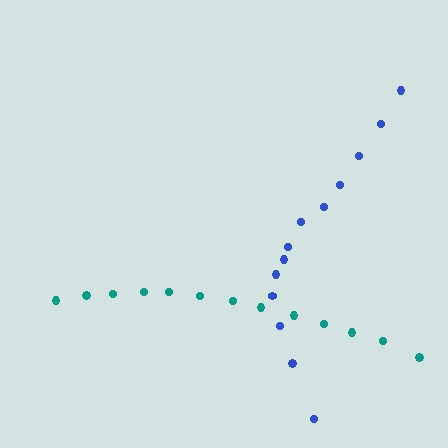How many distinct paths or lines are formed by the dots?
There are 2 distinct paths.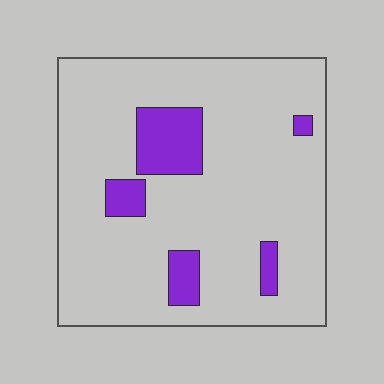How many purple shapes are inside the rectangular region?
5.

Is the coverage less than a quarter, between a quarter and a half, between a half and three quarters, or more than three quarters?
Less than a quarter.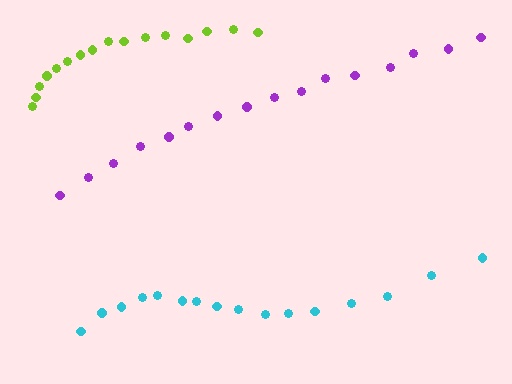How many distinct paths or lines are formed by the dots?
There are 3 distinct paths.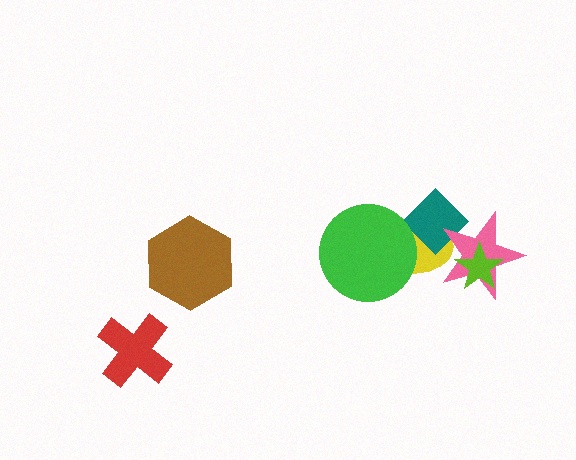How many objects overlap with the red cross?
0 objects overlap with the red cross.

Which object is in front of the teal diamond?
The pink star is in front of the teal diamond.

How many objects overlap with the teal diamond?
2 objects overlap with the teal diamond.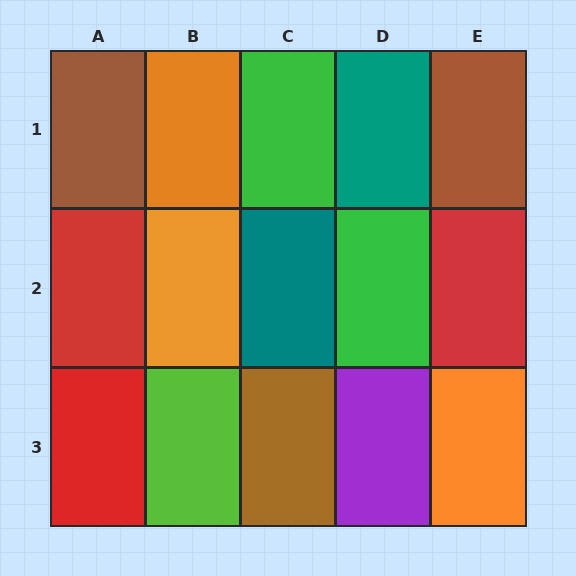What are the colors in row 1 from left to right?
Brown, orange, green, teal, brown.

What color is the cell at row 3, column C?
Brown.